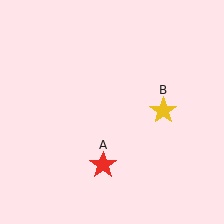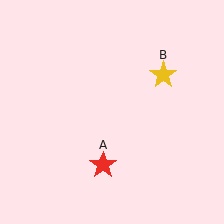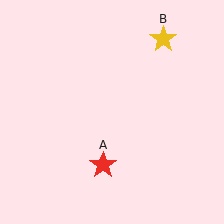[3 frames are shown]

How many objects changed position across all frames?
1 object changed position: yellow star (object B).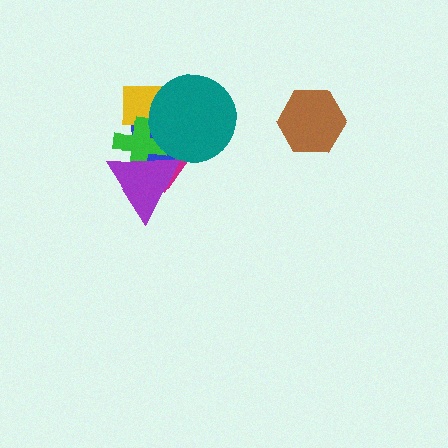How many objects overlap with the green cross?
5 objects overlap with the green cross.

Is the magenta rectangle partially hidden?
Yes, it is partially covered by another shape.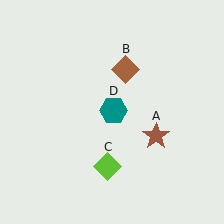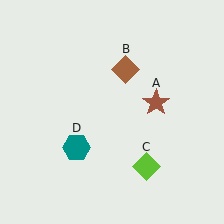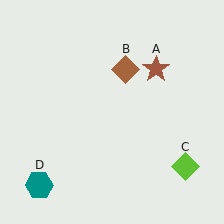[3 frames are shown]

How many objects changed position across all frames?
3 objects changed position: brown star (object A), lime diamond (object C), teal hexagon (object D).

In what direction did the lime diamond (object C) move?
The lime diamond (object C) moved right.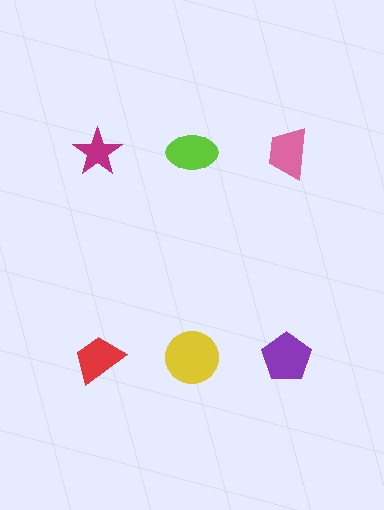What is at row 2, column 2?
A yellow circle.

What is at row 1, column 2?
A lime ellipse.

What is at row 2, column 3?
A purple pentagon.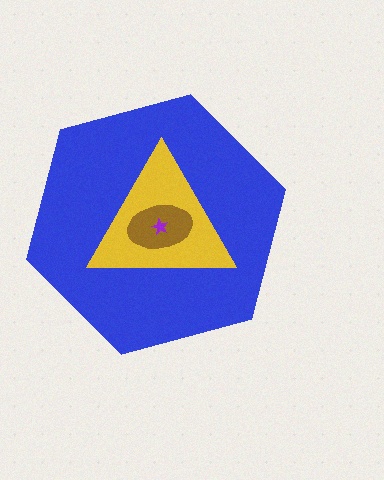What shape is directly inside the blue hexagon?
The yellow triangle.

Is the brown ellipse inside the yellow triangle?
Yes.